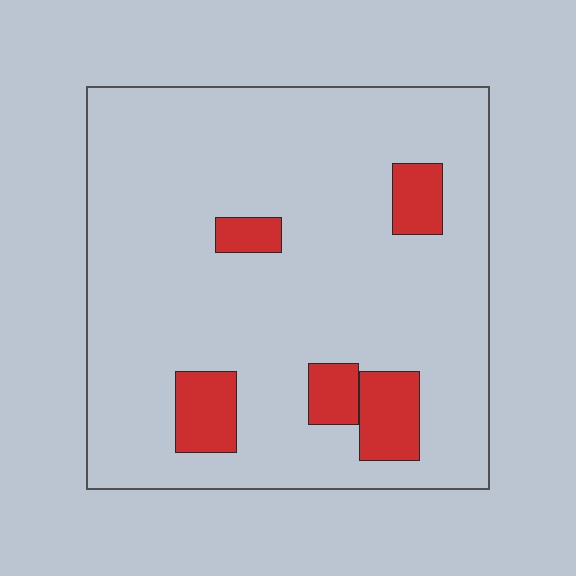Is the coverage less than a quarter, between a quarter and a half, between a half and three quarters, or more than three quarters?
Less than a quarter.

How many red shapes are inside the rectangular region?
5.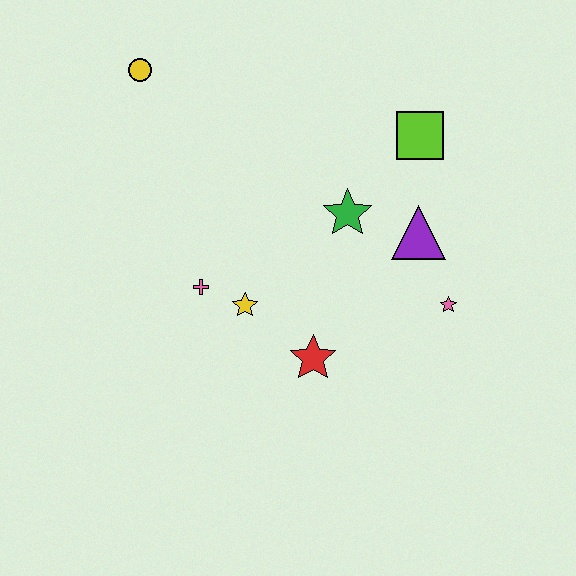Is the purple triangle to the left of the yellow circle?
No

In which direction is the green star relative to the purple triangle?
The green star is to the left of the purple triangle.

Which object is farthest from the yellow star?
The yellow circle is farthest from the yellow star.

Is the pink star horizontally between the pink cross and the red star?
No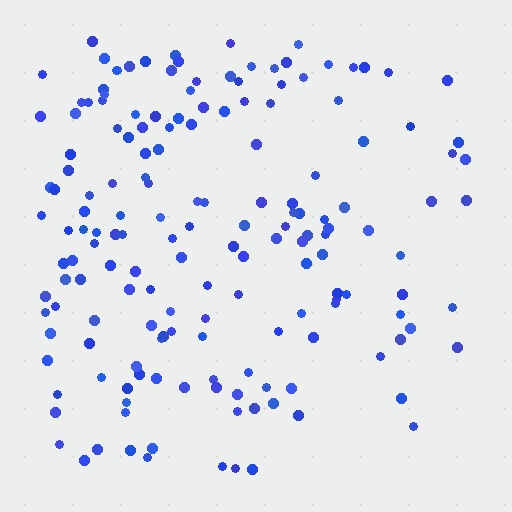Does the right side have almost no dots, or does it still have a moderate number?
Still a moderate number, just noticeably fewer than the left.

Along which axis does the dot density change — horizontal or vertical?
Horizontal.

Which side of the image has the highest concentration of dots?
The left.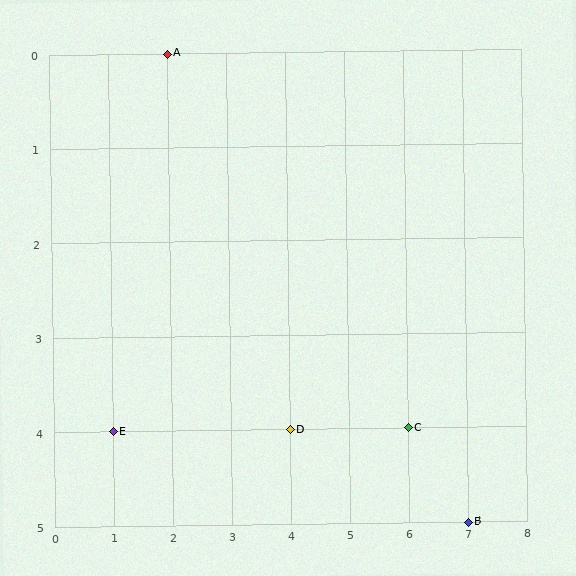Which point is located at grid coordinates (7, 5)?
Point B is at (7, 5).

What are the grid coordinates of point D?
Point D is at grid coordinates (4, 4).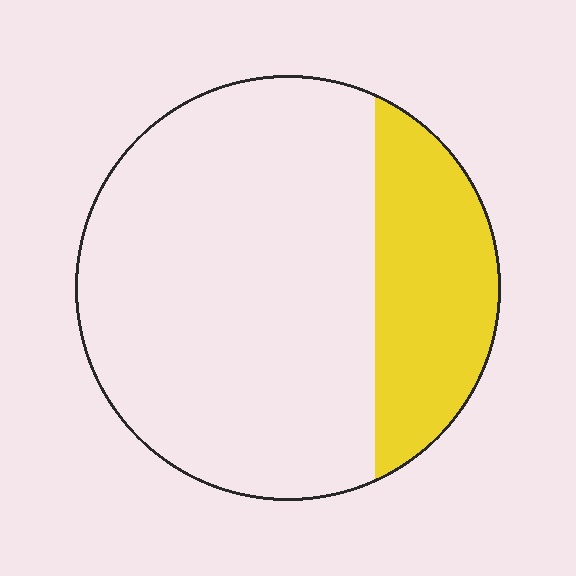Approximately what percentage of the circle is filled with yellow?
Approximately 25%.